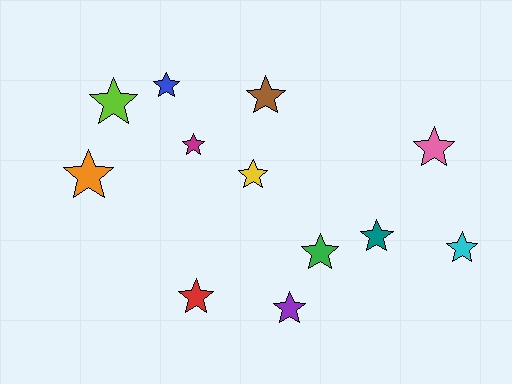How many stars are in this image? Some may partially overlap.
There are 12 stars.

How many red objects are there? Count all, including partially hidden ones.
There is 1 red object.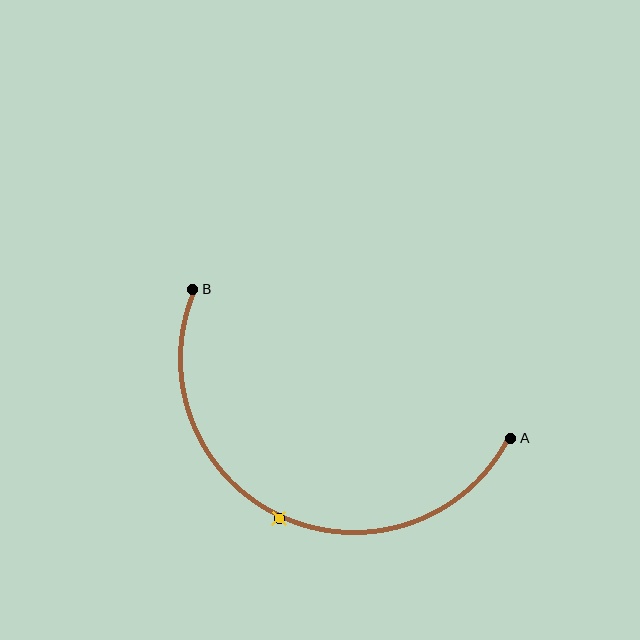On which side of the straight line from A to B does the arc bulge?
The arc bulges below the straight line connecting A and B.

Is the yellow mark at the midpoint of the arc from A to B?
Yes. The yellow mark lies on the arc at equal arc-length from both A and B — it is the arc midpoint.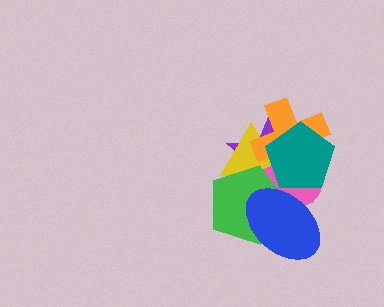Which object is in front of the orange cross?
The teal pentagon is in front of the orange cross.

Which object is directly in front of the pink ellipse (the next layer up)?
The orange cross is directly in front of the pink ellipse.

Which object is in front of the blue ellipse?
The teal pentagon is in front of the blue ellipse.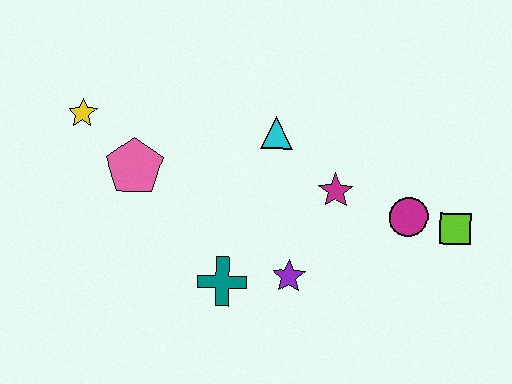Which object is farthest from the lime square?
The yellow star is farthest from the lime square.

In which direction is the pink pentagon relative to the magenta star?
The pink pentagon is to the left of the magenta star.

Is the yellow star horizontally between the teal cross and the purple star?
No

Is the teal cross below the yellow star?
Yes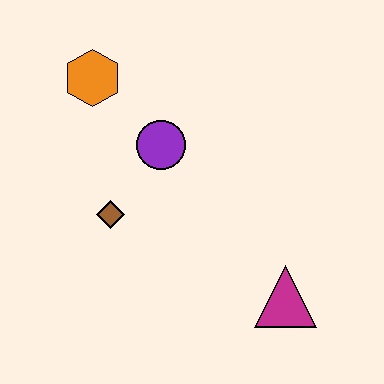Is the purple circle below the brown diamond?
No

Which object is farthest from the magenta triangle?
The orange hexagon is farthest from the magenta triangle.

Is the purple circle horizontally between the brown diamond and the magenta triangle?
Yes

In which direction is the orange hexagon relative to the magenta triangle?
The orange hexagon is above the magenta triangle.